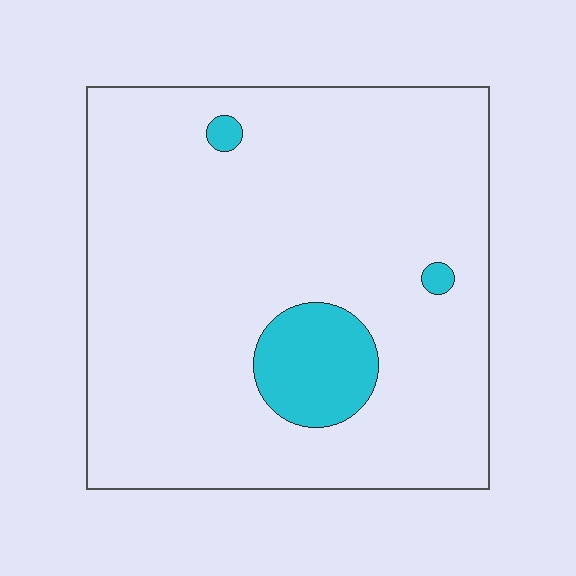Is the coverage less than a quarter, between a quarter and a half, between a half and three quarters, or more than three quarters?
Less than a quarter.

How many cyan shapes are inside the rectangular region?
3.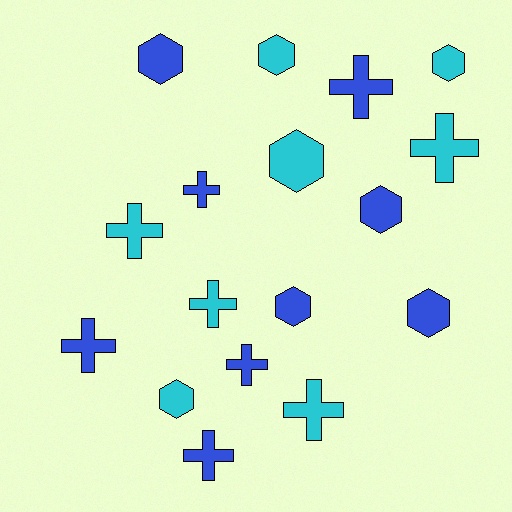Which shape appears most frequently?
Cross, with 9 objects.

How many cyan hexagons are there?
There are 4 cyan hexagons.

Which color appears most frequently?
Blue, with 9 objects.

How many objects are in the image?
There are 17 objects.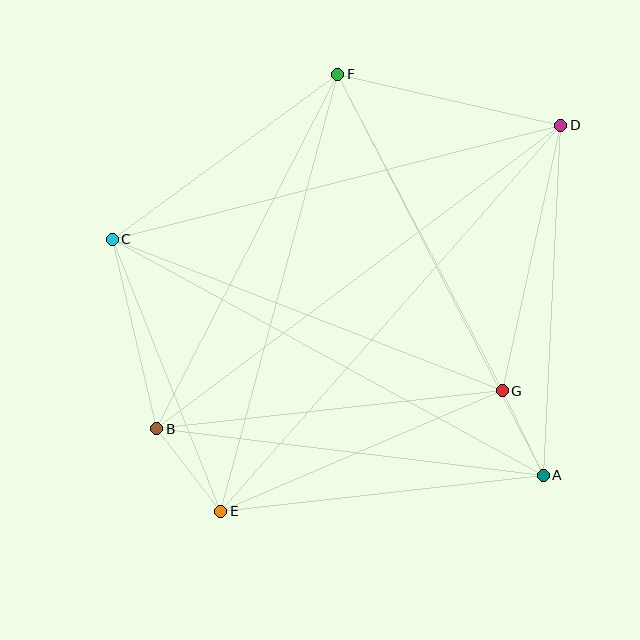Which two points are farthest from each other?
Points D and E are farthest from each other.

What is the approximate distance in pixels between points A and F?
The distance between A and F is approximately 451 pixels.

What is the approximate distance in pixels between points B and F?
The distance between B and F is approximately 398 pixels.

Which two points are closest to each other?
Points A and G are closest to each other.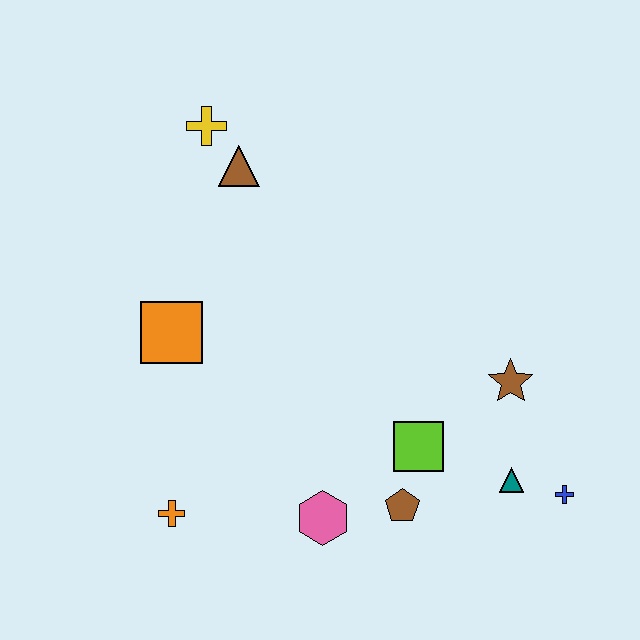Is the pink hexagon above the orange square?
No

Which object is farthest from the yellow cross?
The blue cross is farthest from the yellow cross.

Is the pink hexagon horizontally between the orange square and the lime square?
Yes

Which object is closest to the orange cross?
The pink hexagon is closest to the orange cross.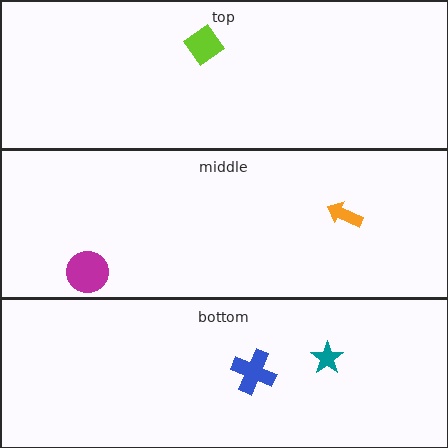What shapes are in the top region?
The lime diamond.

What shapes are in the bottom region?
The blue cross, the teal star.